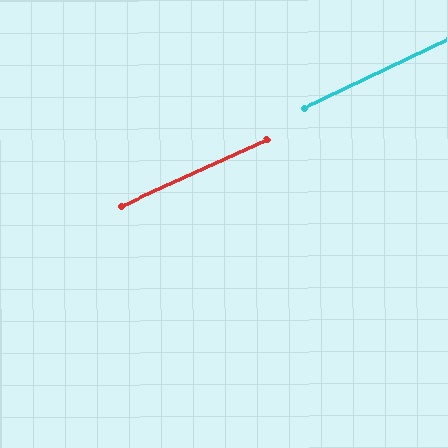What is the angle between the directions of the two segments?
Approximately 1 degree.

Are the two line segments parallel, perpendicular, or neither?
Parallel — their directions differ by only 0.9°.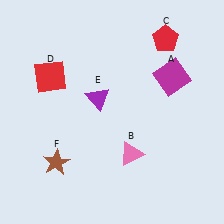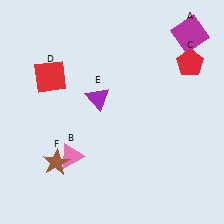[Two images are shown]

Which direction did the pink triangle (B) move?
The pink triangle (B) moved left.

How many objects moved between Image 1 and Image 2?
3 objects moved between the two images.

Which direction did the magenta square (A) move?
The magenta square (A) moved up.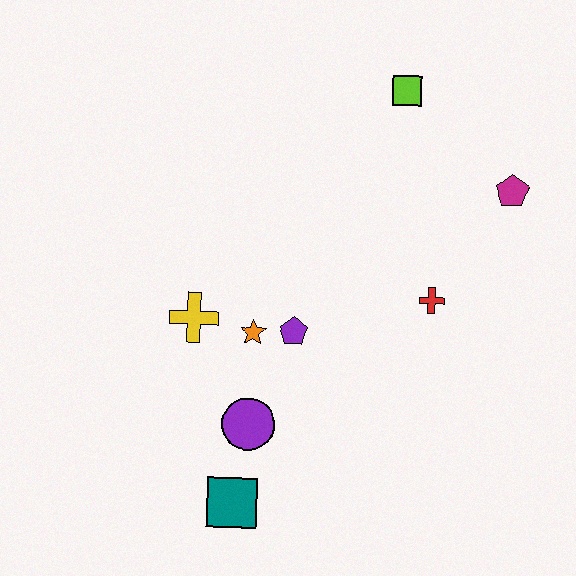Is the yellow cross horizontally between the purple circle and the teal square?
No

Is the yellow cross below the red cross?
Yes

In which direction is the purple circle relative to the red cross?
The purple circle is to the left of the red cross.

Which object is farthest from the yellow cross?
The magenta pentagon is farthest from the yellow cross.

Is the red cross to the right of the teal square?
Yes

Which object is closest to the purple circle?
The teal square is closest to the purple circle.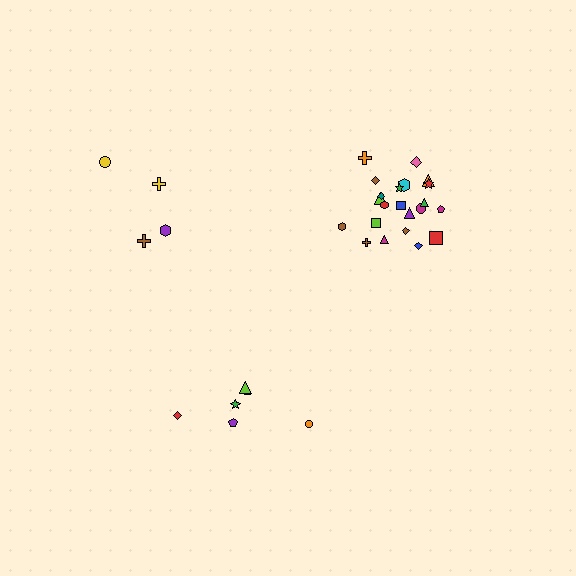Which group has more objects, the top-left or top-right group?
The top-right group.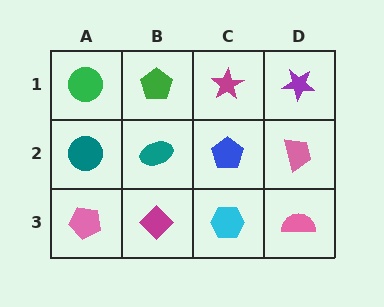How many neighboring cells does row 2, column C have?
4.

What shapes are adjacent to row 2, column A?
A green circle (row 1, column A), a pink pentagon (row 3, column A), a teal ellipse (row 2, column B).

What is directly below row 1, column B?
A teal ellipse.